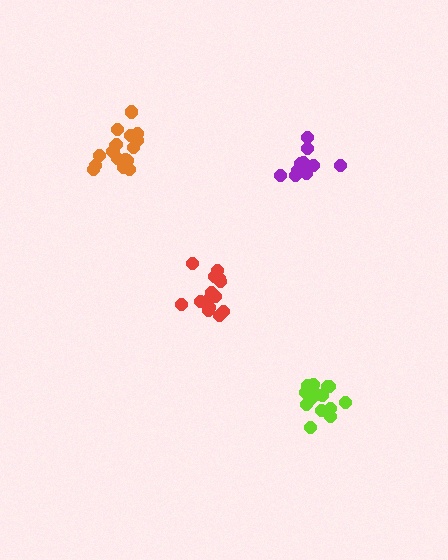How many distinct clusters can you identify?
There are 4 distinct clusters.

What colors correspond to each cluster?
The clusters are colored: red, orange, lime, purple.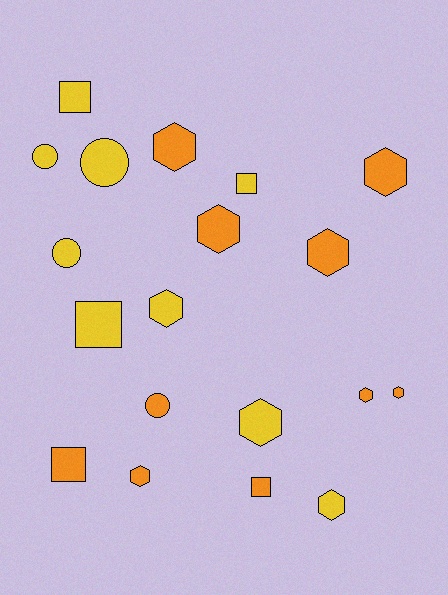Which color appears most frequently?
Orange, with 10 objects.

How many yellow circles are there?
There are 3 yellow circles.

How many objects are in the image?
There are 19 objects.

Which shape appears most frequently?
Hexagon, with 10 objects.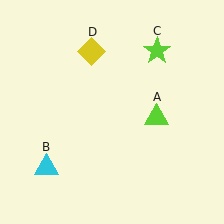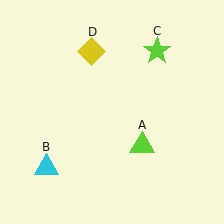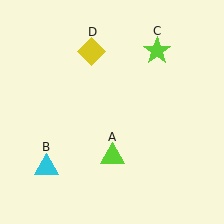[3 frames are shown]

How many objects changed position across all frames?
1 object changed position: lime triangle (object A).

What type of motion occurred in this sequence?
The lime triangle (object A) rotated clockwise around the center of the scene.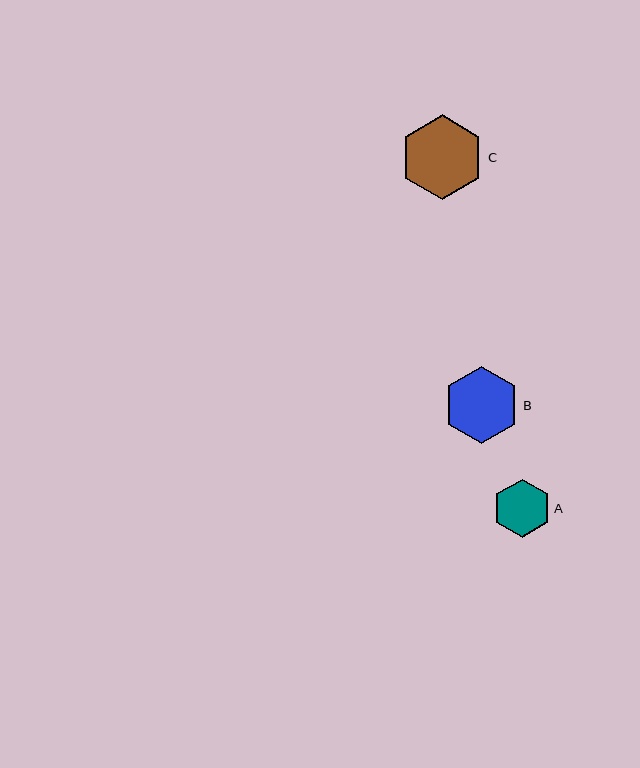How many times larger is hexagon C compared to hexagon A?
Hexagon C is approximately 1.5 times the size of hexagon A.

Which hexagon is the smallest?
Hexagon A is the smallest with a size of approximately 58 pixels.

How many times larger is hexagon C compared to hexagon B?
Hexagon C is approximately 1.1 times the size of hexagon B.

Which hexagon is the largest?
Hexagon C is the largest with a size of approximately 85 pixels.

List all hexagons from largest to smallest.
From largest to smallest: C, B, A.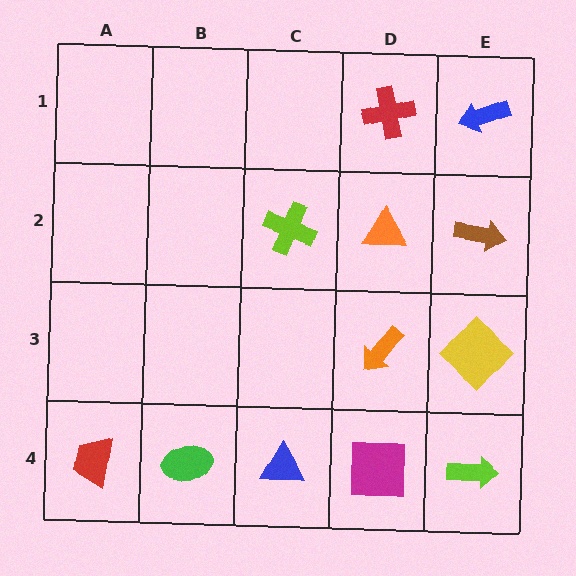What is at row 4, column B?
A green ellipse.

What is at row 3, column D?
An orange arrow.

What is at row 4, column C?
A blue triangle.